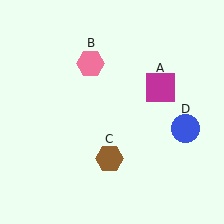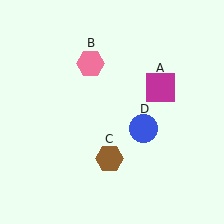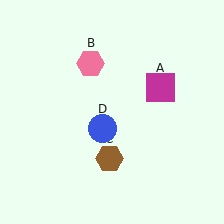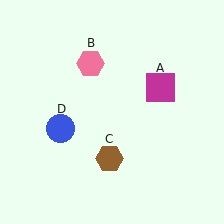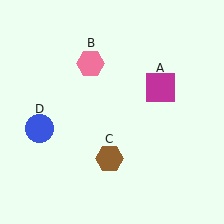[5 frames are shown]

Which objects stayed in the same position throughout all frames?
Magenta square (object A) and pink hexagon (object B) and brown hexagon (object C) remained stationary.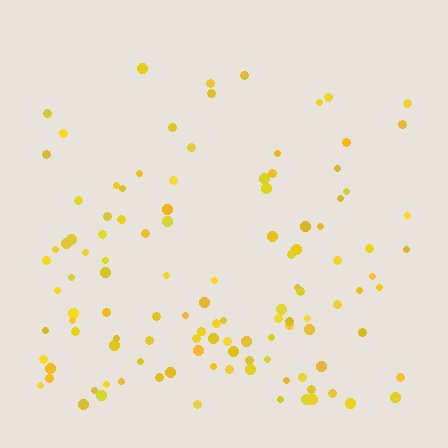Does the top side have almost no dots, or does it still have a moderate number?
Still a moderate number, just noticeably fewer than the bottom.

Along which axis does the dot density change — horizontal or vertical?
Vertical.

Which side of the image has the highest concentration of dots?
The bottom.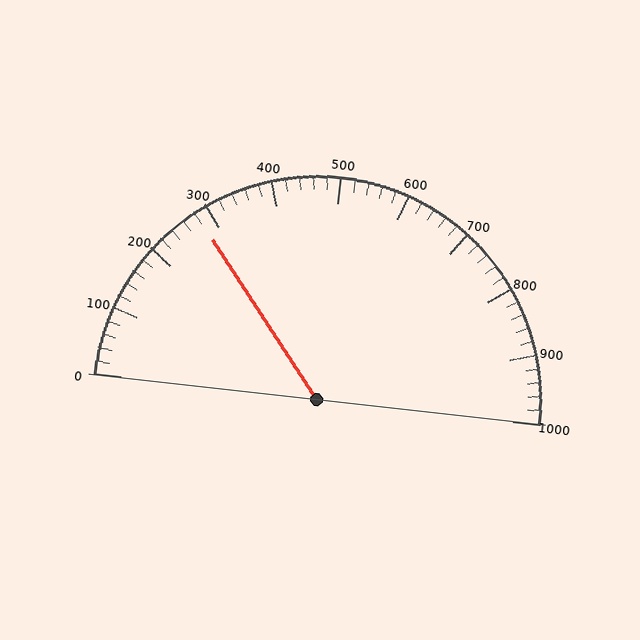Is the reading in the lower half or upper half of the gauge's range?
The reading is in the lower half of the range (0 to 1000).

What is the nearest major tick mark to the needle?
The nearest major tick mark is 300.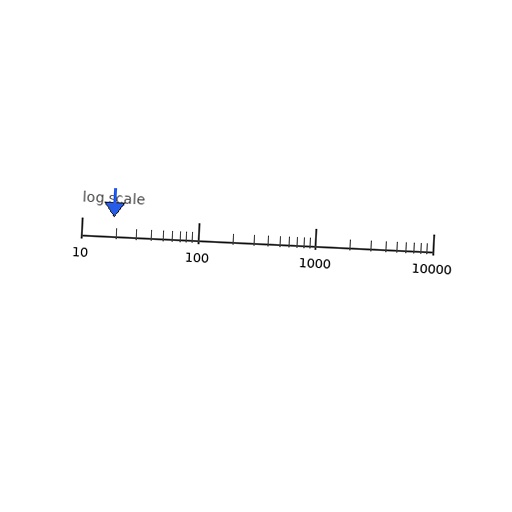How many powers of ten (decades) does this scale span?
The scale spans 3 decades, from 10 to 10000.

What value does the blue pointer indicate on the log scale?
The pointer indicates approximately 19.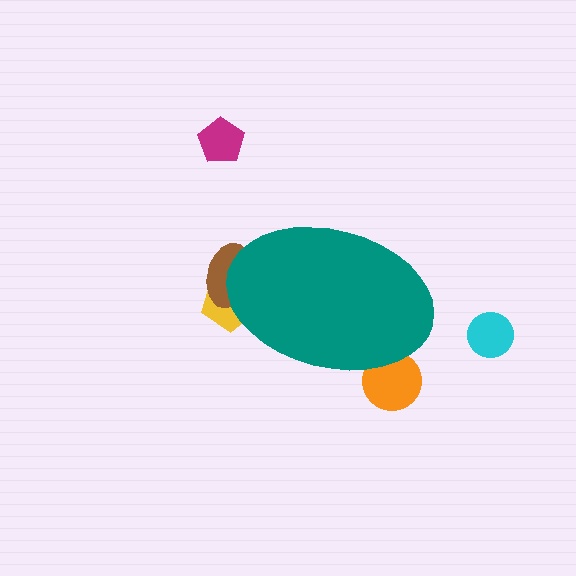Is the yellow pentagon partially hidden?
Yes, the yellow pentagon is partially hidden behind the teal ellipse.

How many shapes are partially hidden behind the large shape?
3 shapes are partially hidden.